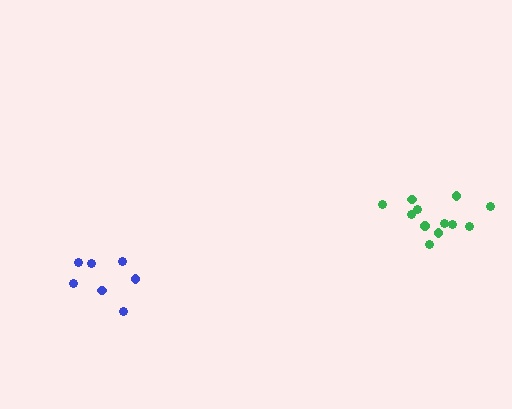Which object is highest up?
The green cluster is topmost.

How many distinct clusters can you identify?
There are 2 distinct clusters.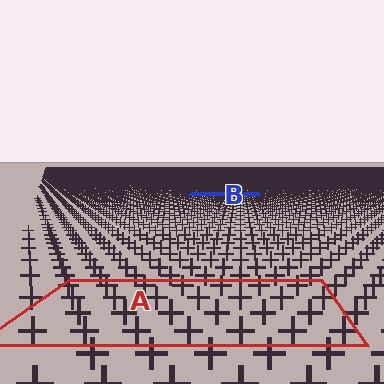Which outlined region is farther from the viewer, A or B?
Region B is farther from the viewer — the texture elements inside it appear smaller and more densely packed.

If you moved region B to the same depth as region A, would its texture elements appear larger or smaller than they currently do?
They would appear larger. At a closer depth, the same texture elements are projected at a bigger on-screen size.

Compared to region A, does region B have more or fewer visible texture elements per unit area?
Region B has more texture elements per unit area — they are packed more densely because it is farther away.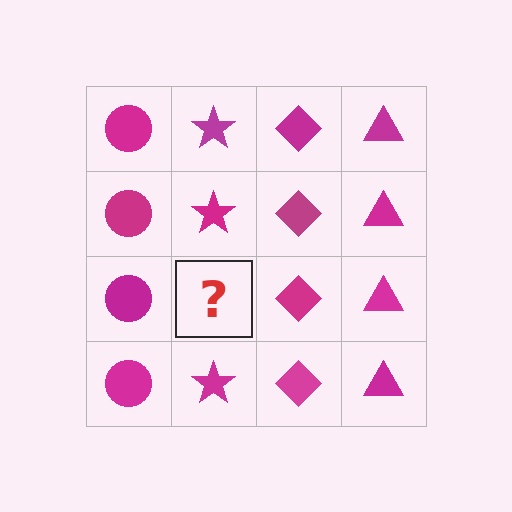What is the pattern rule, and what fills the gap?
The rule is that each column has a consistent shape. The gap should be filled with a magenta star.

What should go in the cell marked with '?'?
The missing cell should contain a magenta star.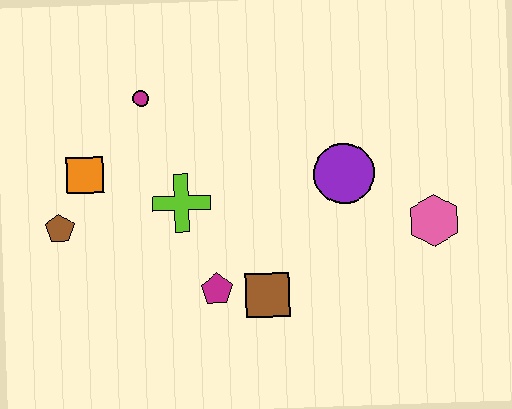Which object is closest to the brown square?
The magenta pentagon is closest to the brown square.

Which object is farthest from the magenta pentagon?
The pink hexagon is farthest from the magenta pentagon.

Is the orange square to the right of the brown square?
No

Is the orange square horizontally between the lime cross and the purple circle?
No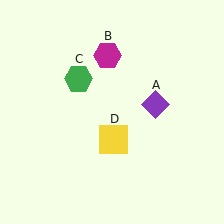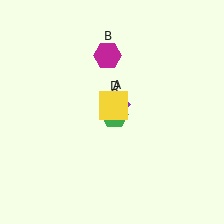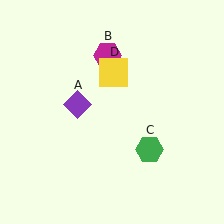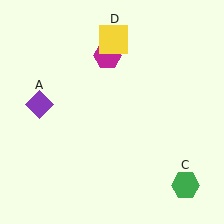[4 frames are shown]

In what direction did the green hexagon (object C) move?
The green hexagon (object C) moved down and to the right.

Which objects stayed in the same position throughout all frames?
Magenta hexagon (object B) remained stationary.